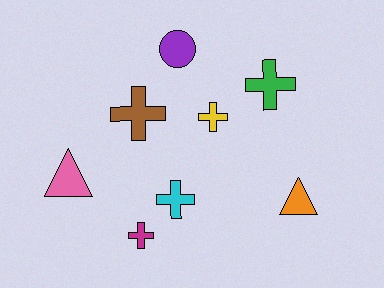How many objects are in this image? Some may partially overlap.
There are 8 objects.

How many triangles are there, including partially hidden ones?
There are 2 triangles.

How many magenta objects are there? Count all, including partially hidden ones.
There is 1 magenta object.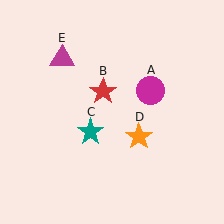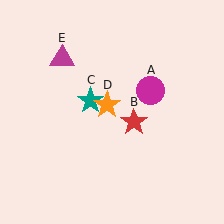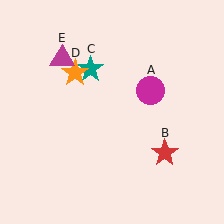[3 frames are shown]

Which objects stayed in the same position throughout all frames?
Magenta circle (object A) and magenta triangle (object E) remained stationary.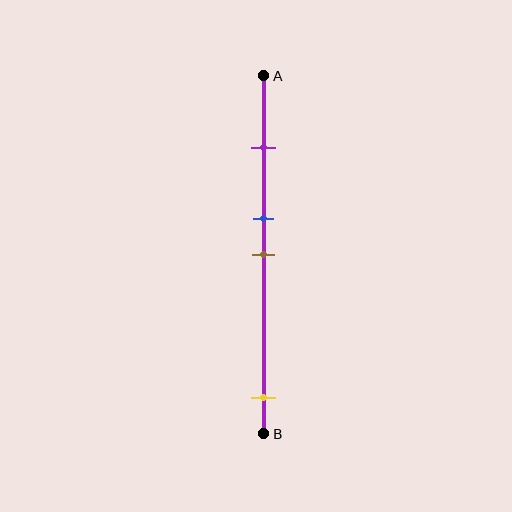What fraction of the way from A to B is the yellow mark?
The yellow mark is approximately 90% (0.9) of the way from A to B.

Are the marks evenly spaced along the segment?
No, the marks are not evenly spaced.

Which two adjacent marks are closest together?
The blue and brown marks are the closest adjacent pair.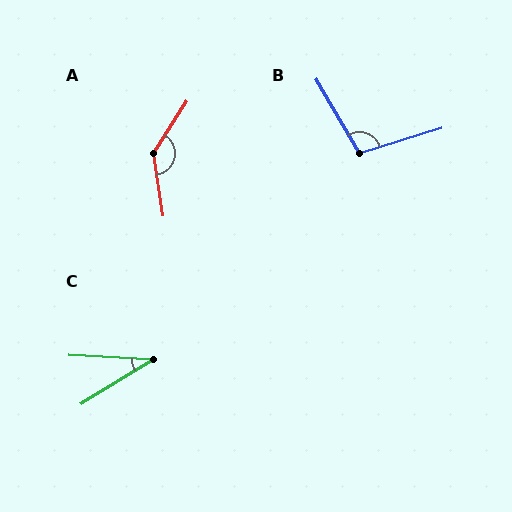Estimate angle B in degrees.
Approximately 103 degrees.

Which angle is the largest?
A, at approximately 139 degrees.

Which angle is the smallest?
C, at approximately 35 degrees.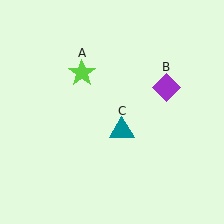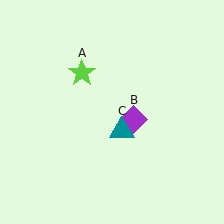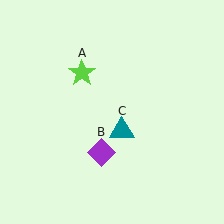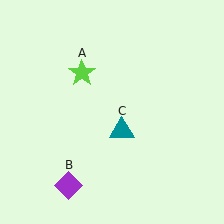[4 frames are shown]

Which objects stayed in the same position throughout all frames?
Lime star (object A) and teal triangle (object C) remained stationary.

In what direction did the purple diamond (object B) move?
The purple diamond (object B) moved down and to the left.